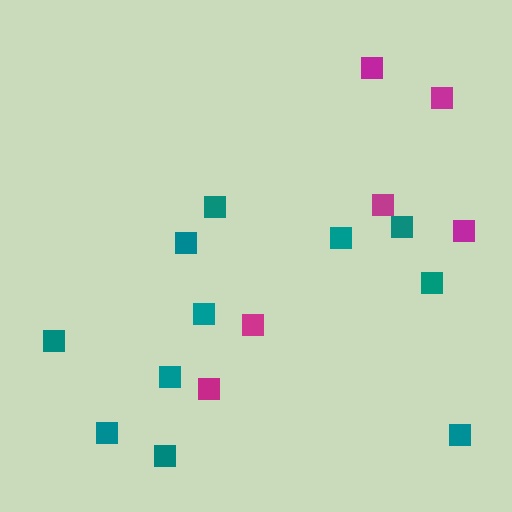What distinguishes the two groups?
There are 2 groups: one group of teal squares (11) and one group of magenta squares (6).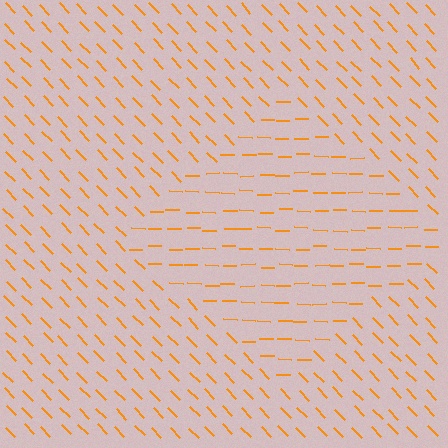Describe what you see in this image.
The image is filled with small orange line segments. A diamond region in the image has lines oriented differently from the surrounding lines, creating a visible texture boundary.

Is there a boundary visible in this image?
Yes, there is a texture boundary formed by a change in line orientation.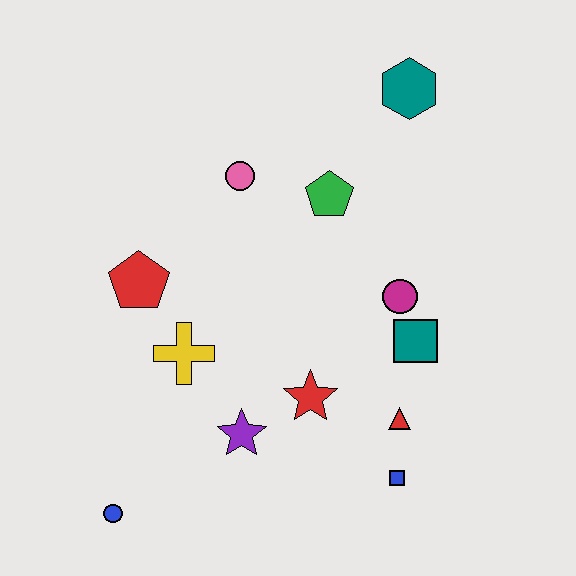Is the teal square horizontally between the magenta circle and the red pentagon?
No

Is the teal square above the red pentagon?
No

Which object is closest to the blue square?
The red triangle is closest to the blue square.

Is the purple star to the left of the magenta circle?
Yes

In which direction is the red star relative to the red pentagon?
The red star is to the right of the red pentagon.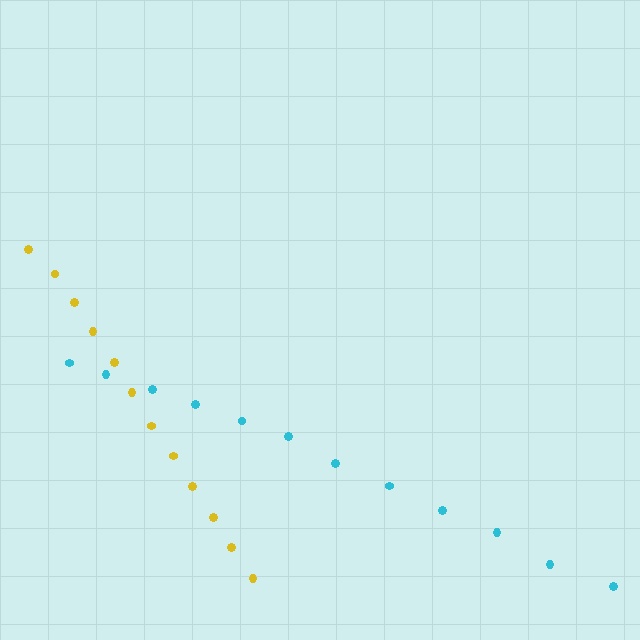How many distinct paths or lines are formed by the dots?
There are 2 distinct paths.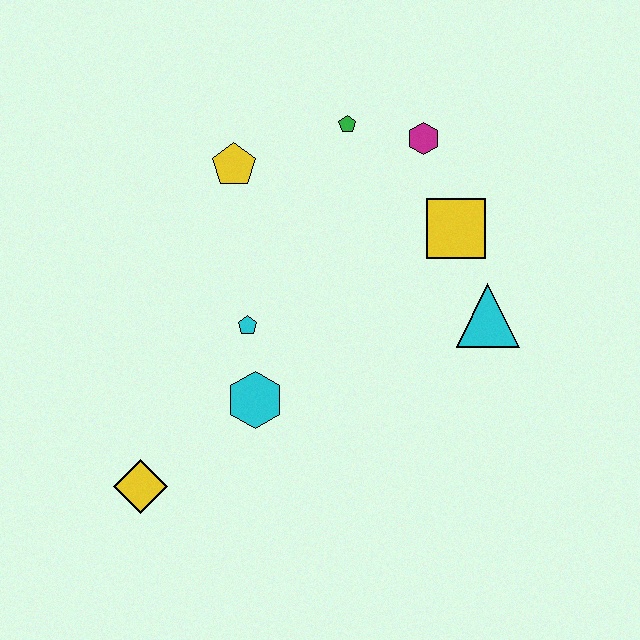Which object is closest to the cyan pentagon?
The cyan hexagon is closest to the cyan pentagon.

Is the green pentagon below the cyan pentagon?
No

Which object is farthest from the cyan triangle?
The yellow diamond is farthest from the cyan triangle.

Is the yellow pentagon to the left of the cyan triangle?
Yes